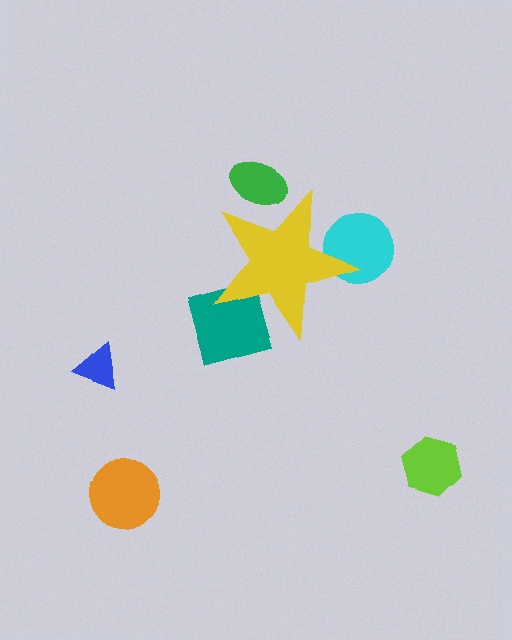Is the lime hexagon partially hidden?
No, the lime hexagon is fully visible.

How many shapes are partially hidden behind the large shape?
3 shapes are partially hidden.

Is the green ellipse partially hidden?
Yes, the green ellipse is partially hidden behind the yellow star.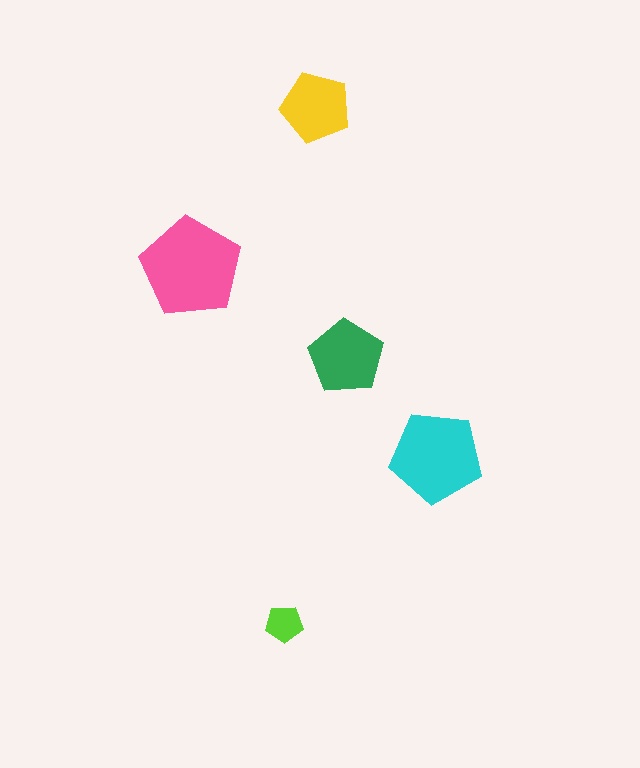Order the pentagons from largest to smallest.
the pink one, the cyan one, the green one, the yellow one, the lime one.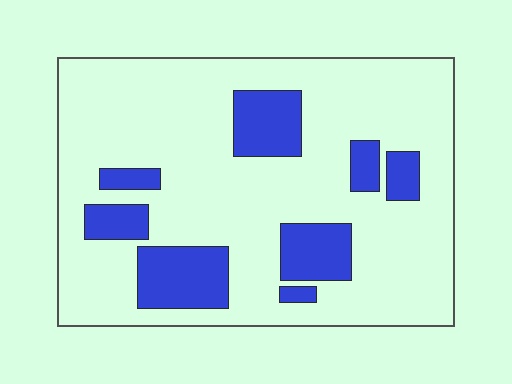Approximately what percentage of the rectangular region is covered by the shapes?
Approximately 20%.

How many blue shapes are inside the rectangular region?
8.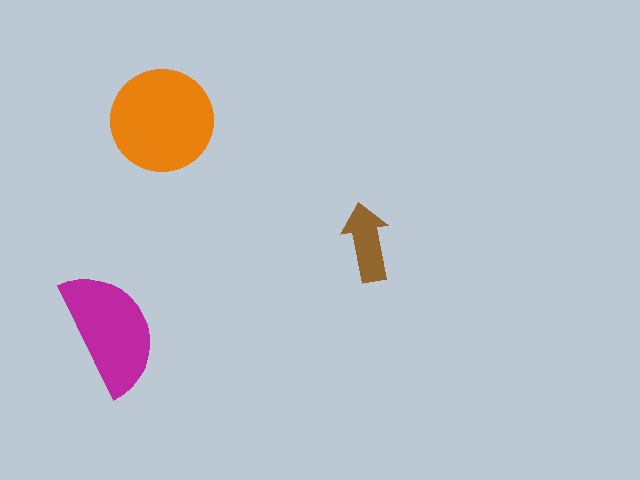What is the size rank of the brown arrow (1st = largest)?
3rd.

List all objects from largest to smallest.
The orange circle, the magenta semicircle, the brown arrow.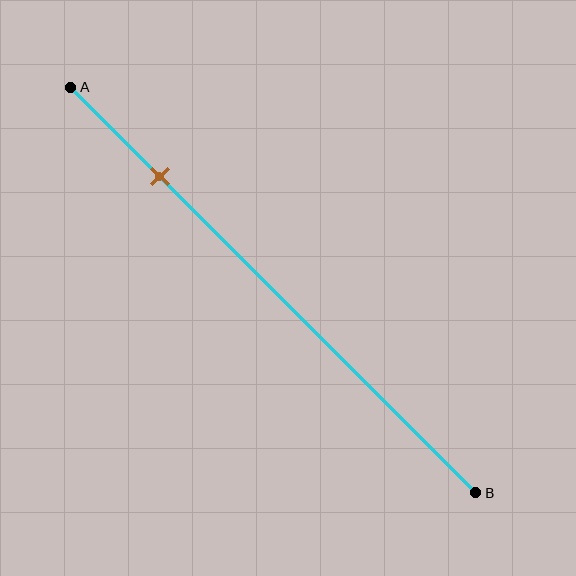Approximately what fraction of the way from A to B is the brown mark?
The brown mark is approximately 20% of the way from A to B.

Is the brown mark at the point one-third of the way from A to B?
No, the mark is at about 20% from A, not at the 33% one-third point.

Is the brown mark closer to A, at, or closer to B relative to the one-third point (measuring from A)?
The brown mark is closer to point A than the one-third point of segment AB.